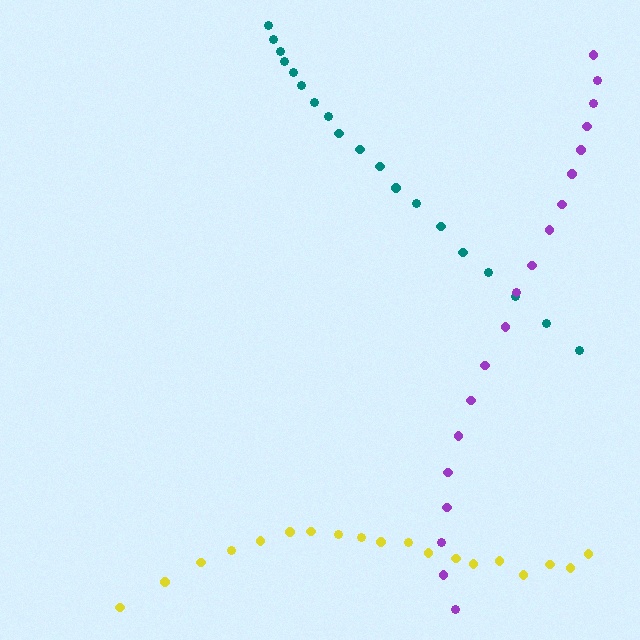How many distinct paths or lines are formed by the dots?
There are 3 distinct paths.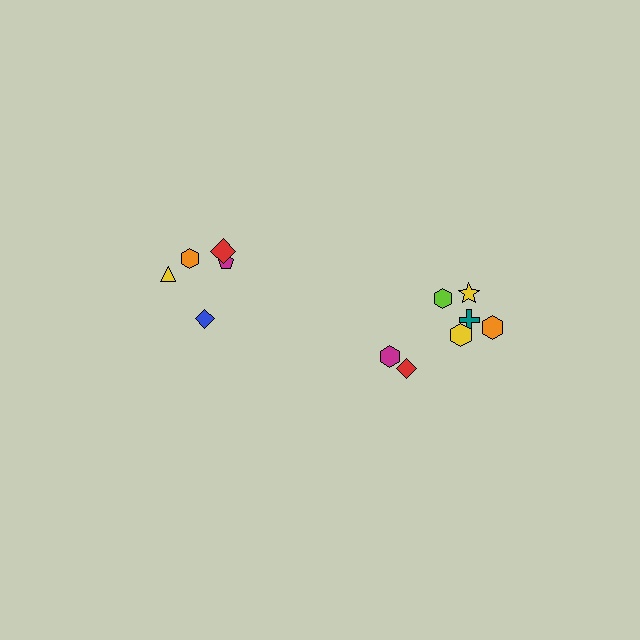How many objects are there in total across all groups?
There are 12 objects.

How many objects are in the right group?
There are 7 objects.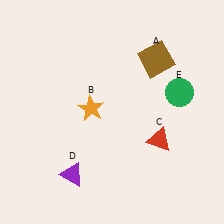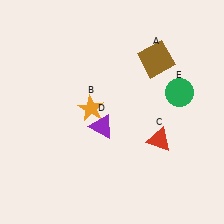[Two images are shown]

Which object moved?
The purple triangle (D) moved up.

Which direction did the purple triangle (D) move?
The purple triangle (D) moved up.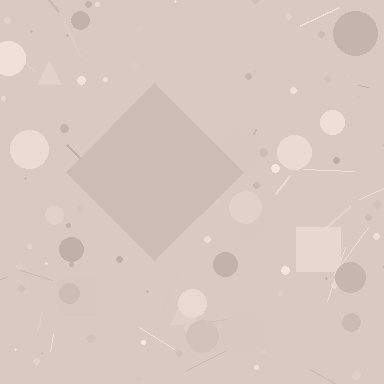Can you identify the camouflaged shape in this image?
The camouflaged shape is a diamond.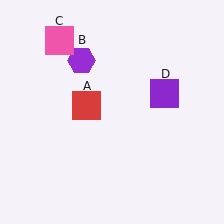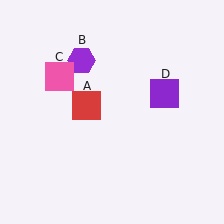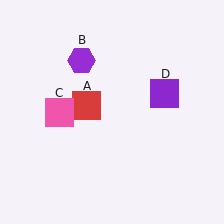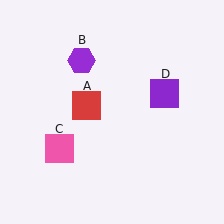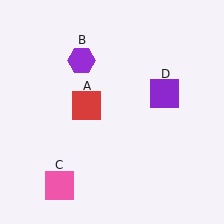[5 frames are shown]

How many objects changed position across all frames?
1 object changed position: pink square (object C).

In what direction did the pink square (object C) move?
The pink square (object C) moved down.